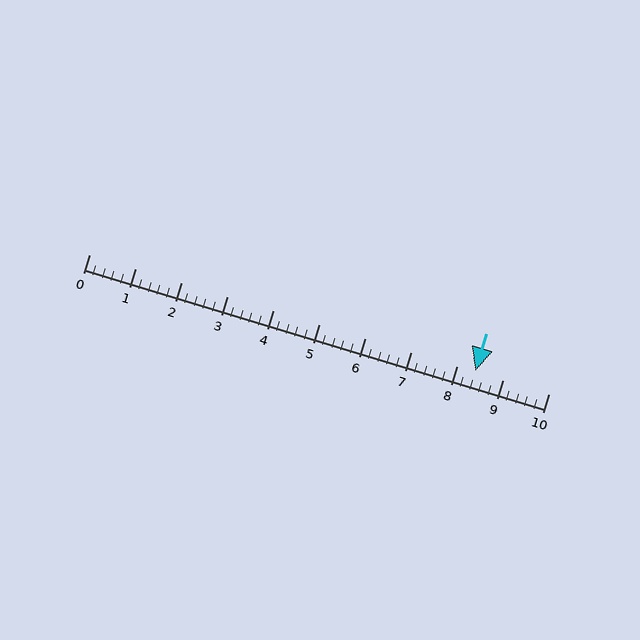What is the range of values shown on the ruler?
The ruler shows values from 0 to 10.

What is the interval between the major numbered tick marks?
The major tick marks are spaced 1 units apart.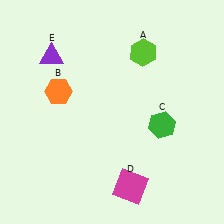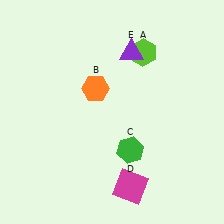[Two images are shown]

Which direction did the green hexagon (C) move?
The green hexagon (C) moved left.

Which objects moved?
The objects that moved are: the orange hexagon (B), the green hexagon (C), the purple triangle (E).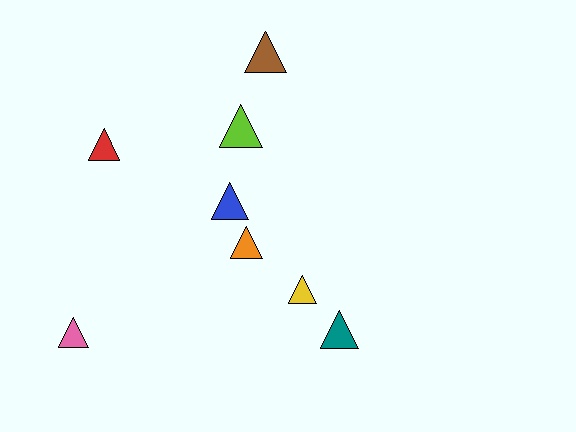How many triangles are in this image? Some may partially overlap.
There are 8 triangles.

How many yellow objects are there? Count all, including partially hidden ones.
There is 1 yellow object.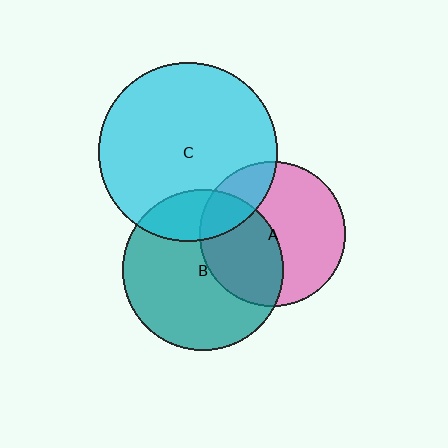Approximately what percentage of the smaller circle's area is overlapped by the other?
Approximately 20%.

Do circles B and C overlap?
Yes.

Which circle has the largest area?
Circle C (cyan).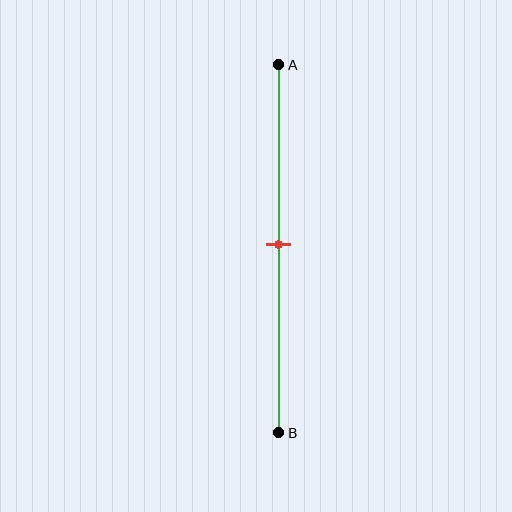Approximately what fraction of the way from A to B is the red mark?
The red mark is approximately 50% of the way from A to B.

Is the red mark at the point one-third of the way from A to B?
No, the mark is at about 50% from A, not at the 33% one-third point.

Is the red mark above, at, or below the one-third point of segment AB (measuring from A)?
The red mark is below the one-third point of segment AB.